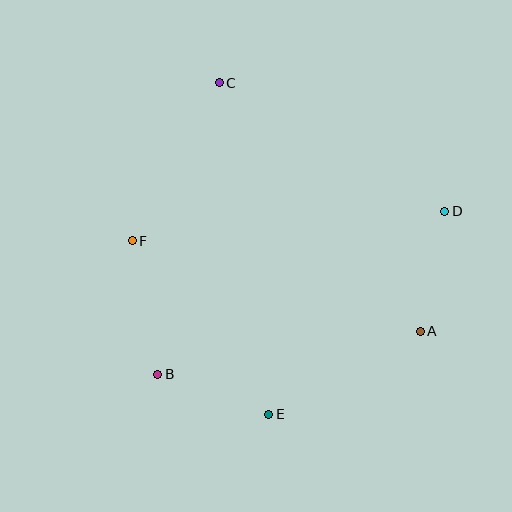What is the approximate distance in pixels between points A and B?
The distance between A and B is approximately 266 pixels.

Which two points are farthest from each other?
Points C and E are farthest from each other.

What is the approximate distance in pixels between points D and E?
The distance between D and E is approximately 268 pixels.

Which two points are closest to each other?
Points B and E are closest to each other.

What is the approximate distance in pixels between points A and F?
The distance between A and F is approximately 302 pixels.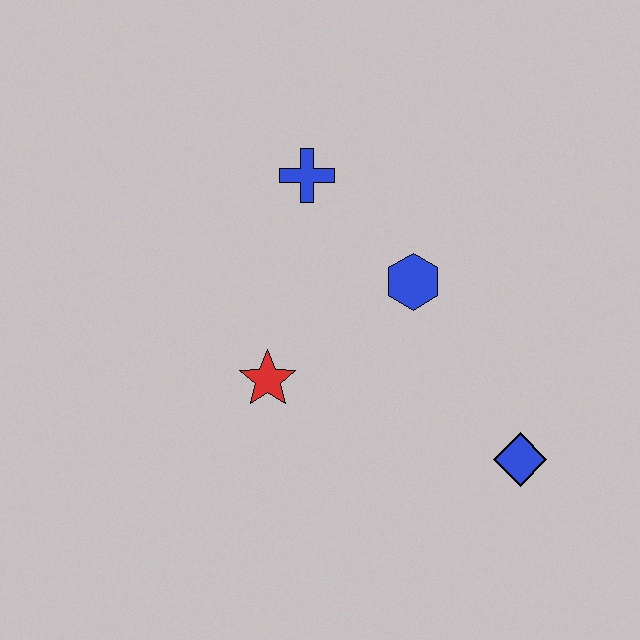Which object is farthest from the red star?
The blue diamond is farthest from the red star.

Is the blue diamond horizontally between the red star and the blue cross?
No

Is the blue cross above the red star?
Yes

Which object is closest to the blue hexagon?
The blue cross is closest to the blue hexagon.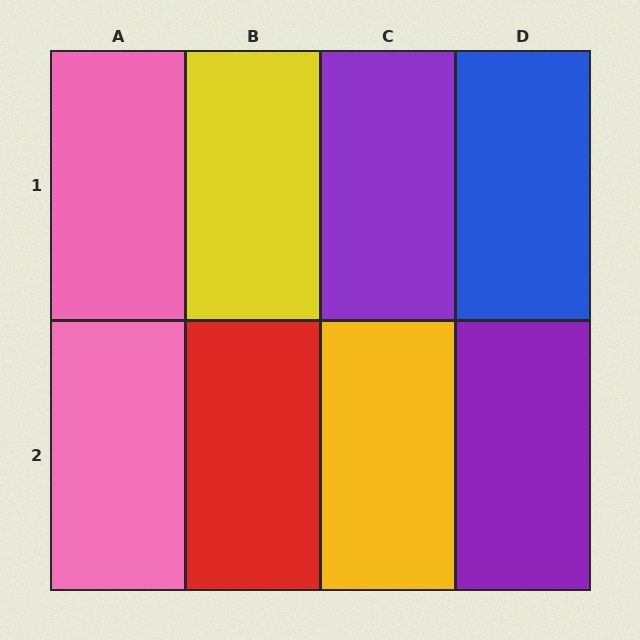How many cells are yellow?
2 cells are yellow.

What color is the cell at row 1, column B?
Yellow.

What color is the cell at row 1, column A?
Pink.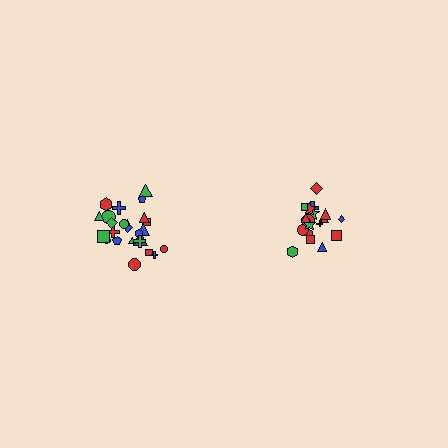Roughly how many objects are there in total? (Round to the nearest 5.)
Roughly 45 objects in total.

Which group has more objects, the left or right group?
The left group.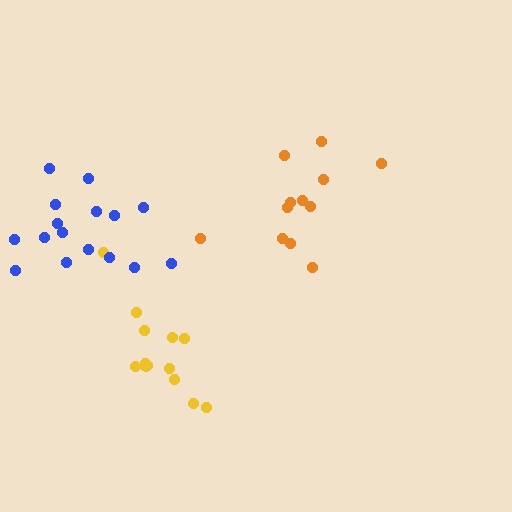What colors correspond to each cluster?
The clusters are colored: orange, yellow, blue.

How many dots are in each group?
Group 1: 12 dots, Group 2: 13 dots, Group 3: 16 dots (41 total).